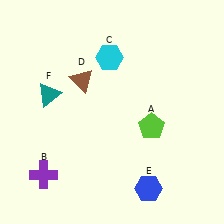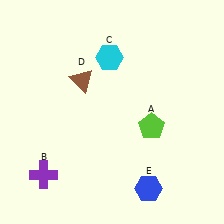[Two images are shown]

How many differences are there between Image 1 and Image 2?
There is 1 difference between the two images.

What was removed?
The teal triangle (F) was removed in Image 2.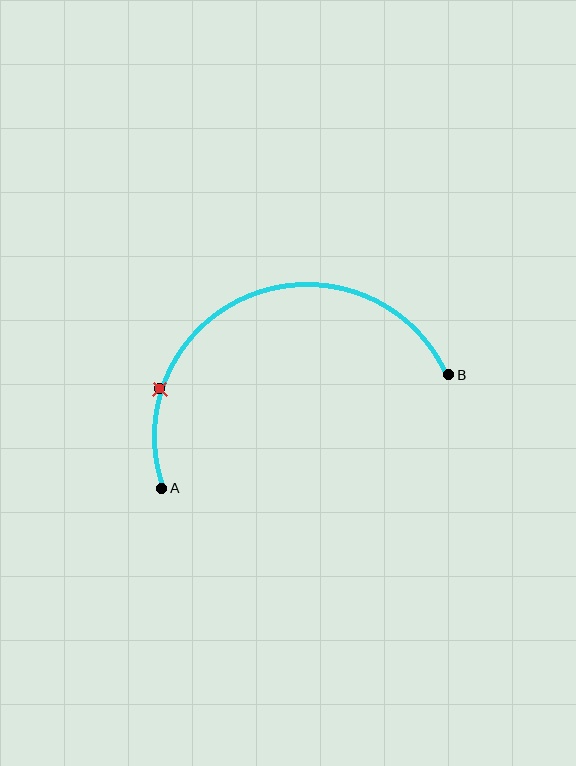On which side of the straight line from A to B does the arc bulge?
The arc bulges above the straight line connecting A and B.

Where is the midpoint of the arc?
The arc midpoint is the point on the curve farthest from the straight line joining A and B. It sits above that line.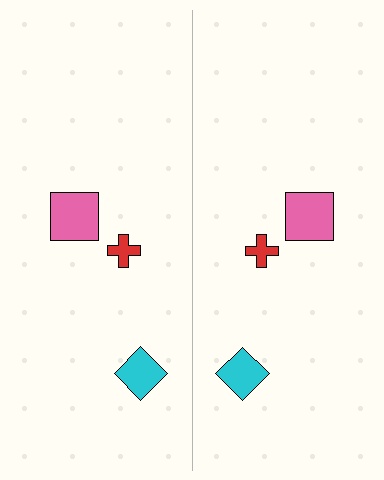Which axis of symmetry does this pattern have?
The pattern has a vertical axis of symmetry running through the center of the image.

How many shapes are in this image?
There are 6 shapes in this image.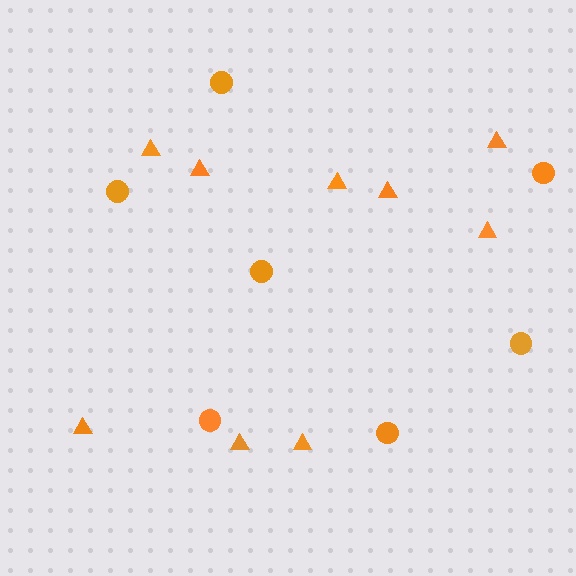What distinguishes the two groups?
There are 2 groups: one group of triangles (9) and one group of circles (7).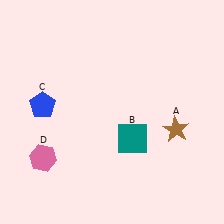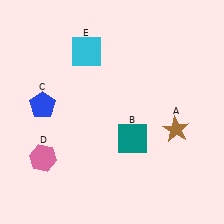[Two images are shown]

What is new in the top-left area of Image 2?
A cyan square (E) was added in the top-left area of Image 2.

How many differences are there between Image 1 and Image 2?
There is 1 difference between the two images.